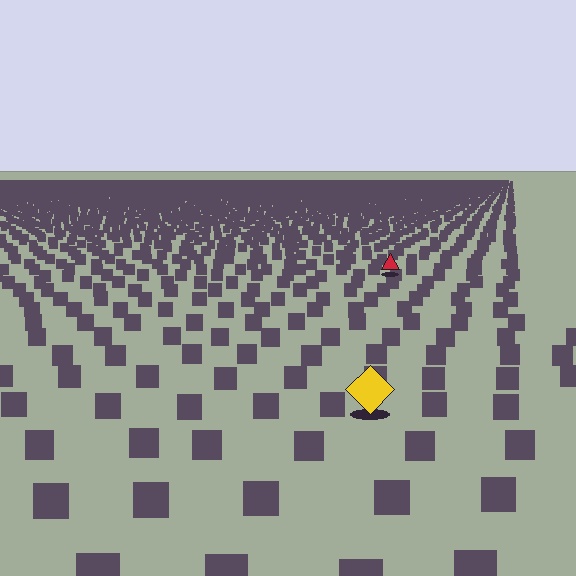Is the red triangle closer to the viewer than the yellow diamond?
No. The yellow diamond is closer — you can tell from the texture gradient: the ground texture is coarser near it.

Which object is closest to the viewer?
The yellow diamond is closest. The texture marks near it are larger and more spread out.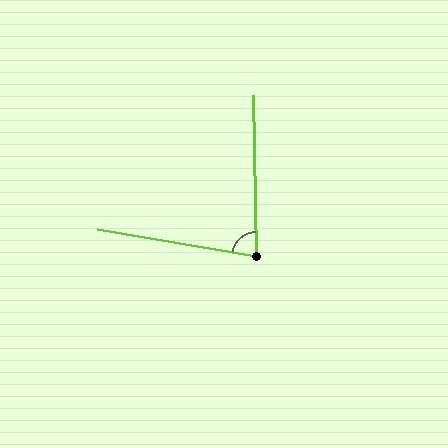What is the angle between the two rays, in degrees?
Approximately 79 degrees.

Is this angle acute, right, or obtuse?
It is acute.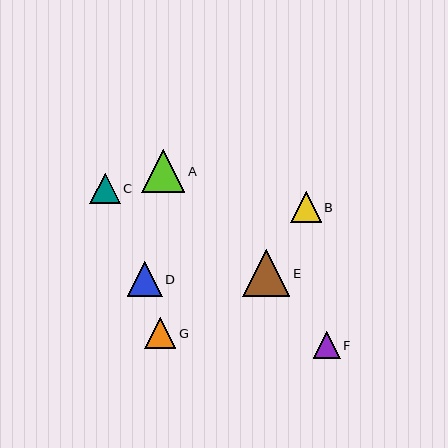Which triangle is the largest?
Triangle E is the largest with a size of approximately 47 pixels.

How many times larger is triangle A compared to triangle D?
Triangle A is approximately 1.2 times the size of triangle D.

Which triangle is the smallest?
Triangle F is the smallest with a size of approximately 27 pixels.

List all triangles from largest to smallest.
From largest to smallest: E, A, D, G, B, C, F.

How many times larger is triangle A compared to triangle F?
Triangle A is approximately 1.6 times the size of triangle F.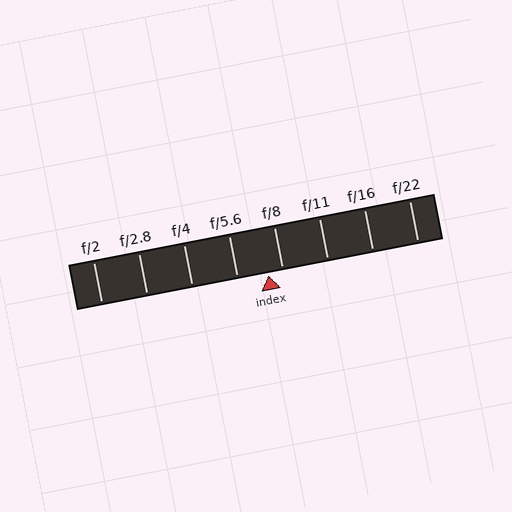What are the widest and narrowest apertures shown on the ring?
The widest aperture shown is f/2 and the narrowest is f/22.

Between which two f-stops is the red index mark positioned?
The index mark is between f/5.6 and f/8.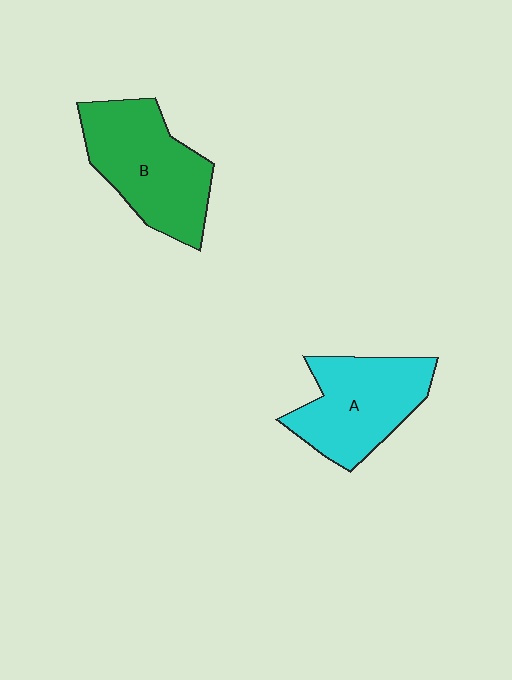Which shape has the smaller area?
Shape A (cyan).